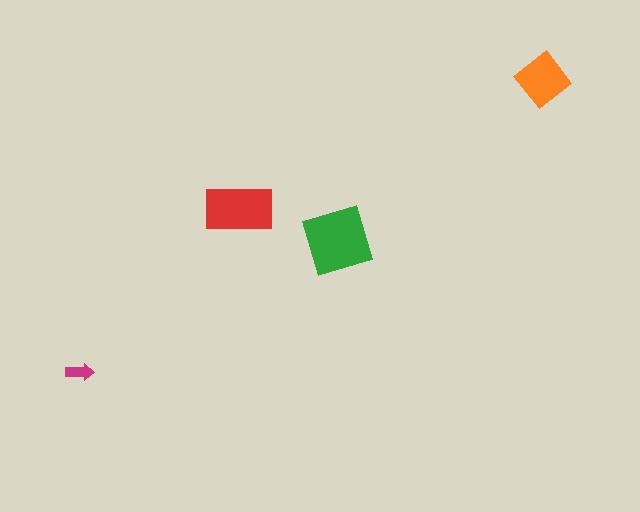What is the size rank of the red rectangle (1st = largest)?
2nd.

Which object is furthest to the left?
The magenta arrow is leftmost.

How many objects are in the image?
There are 4 objects in the image.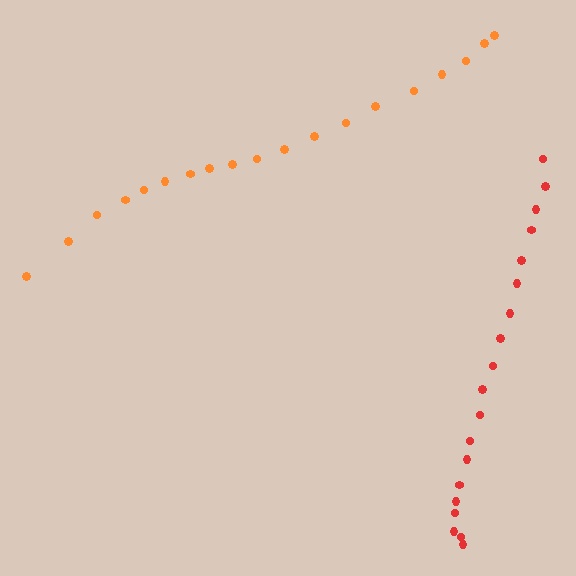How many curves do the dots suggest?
There are 2 distinct paths.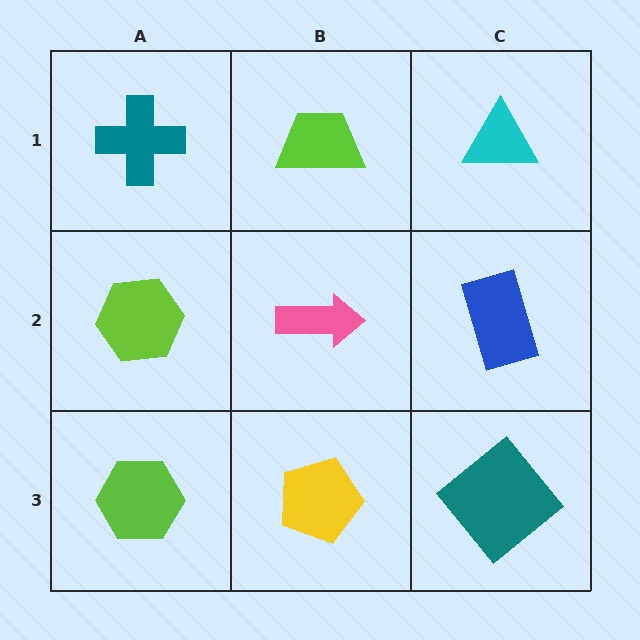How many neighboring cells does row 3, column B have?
3.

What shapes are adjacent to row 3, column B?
A pink arrow (row 2, column B), a lime hexagon (row 3, column A), a teal diamond (row 3, column C).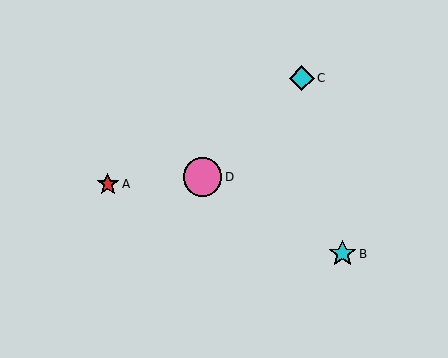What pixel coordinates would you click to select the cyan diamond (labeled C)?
Click at (302, 78) to select the cyan diamond C.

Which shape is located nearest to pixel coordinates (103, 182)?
The red star (labeled A) at (108, 184) is nearest to that location.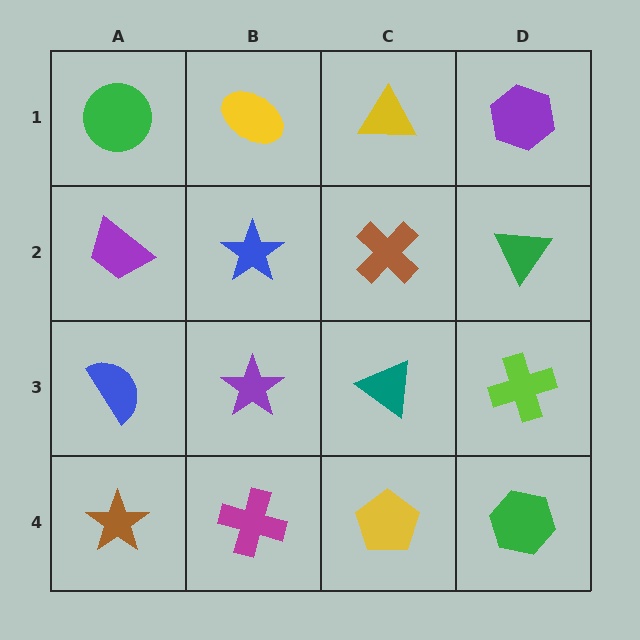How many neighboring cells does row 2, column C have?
4.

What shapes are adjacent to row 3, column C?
A brown cross (row 2, column C), a yellow pentagon (row 4, column C), a purple star (row 3, column B), a lime cross (row 3, column D).